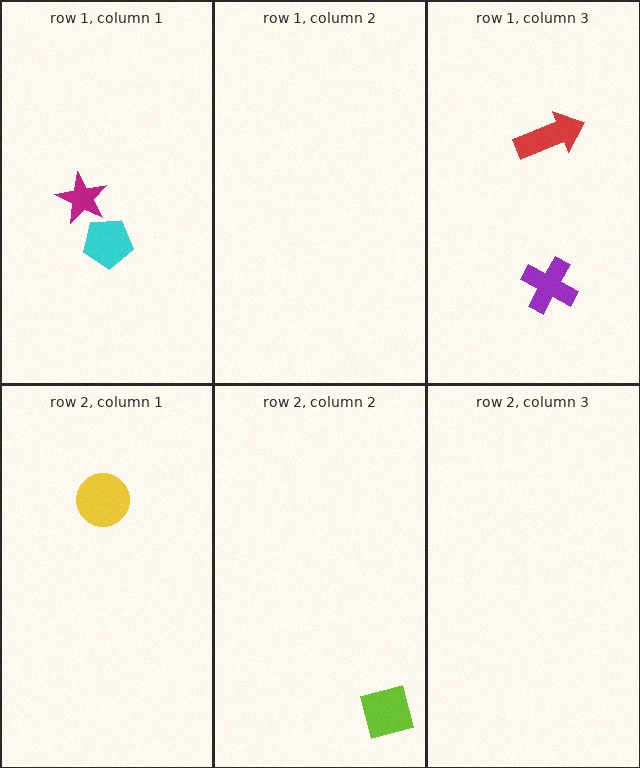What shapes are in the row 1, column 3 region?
The purple cross, the red arrow.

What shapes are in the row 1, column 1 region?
The cyan pentagon, the magenta star.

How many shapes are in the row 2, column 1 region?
1.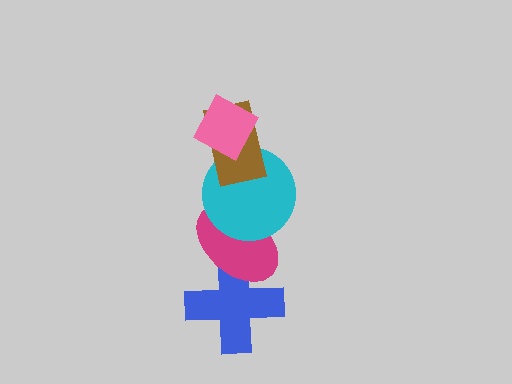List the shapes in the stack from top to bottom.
From top to bottom: the pink diamond, the brown rectangle, the cyan circle, the magenta ellipse, the blue cross.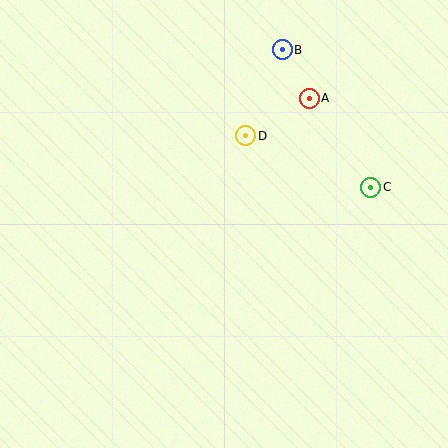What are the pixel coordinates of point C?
Point C is at (371, 187).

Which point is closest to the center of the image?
Point D at (246, 136) is closest to the center.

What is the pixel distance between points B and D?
The distance between B and D is 93 pixels.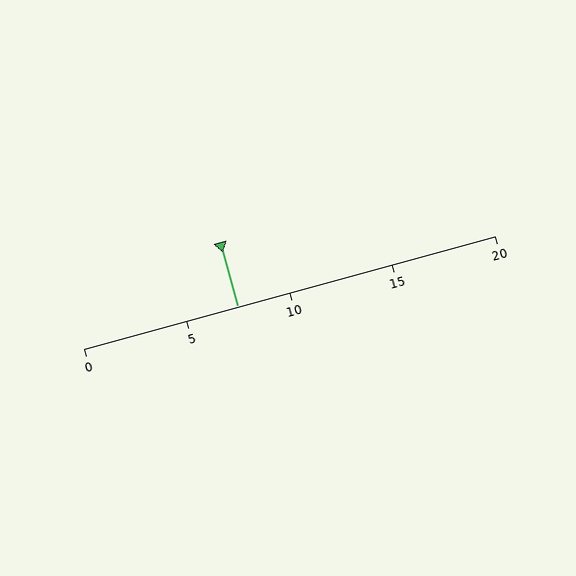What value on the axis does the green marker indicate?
The marker indicates approximately 7.5.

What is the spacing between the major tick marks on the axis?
The major ticks are spaced 5 apart.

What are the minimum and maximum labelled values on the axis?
The axis runs from 0 to 20.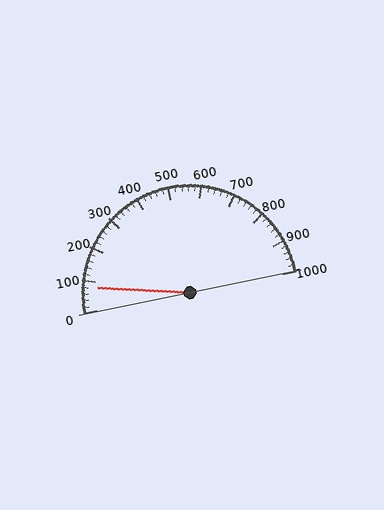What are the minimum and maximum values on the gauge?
The gauge ranges from 0 to 1000.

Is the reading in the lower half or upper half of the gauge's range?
The reading is in the lower half of the range (0 to 1000).